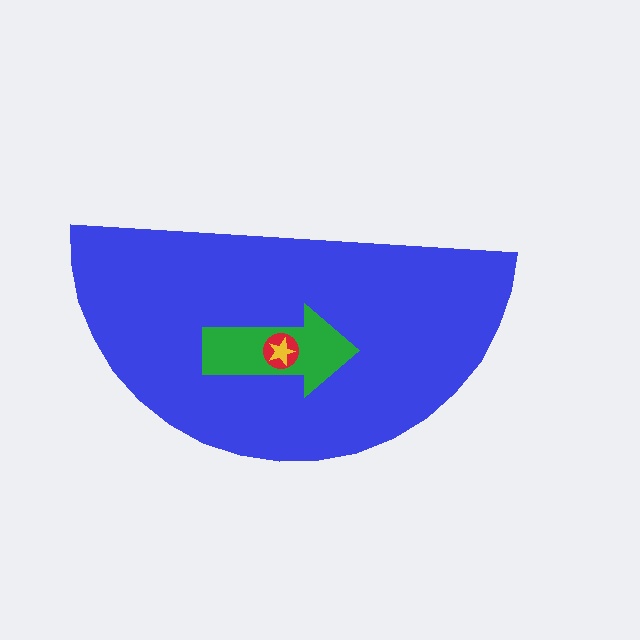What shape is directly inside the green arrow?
The red circle.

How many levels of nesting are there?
4.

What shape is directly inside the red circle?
The yellow star.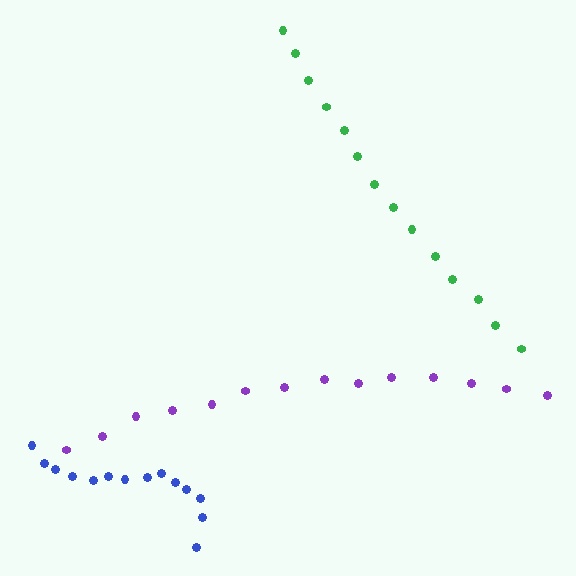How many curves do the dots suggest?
There are 3 distinct paths.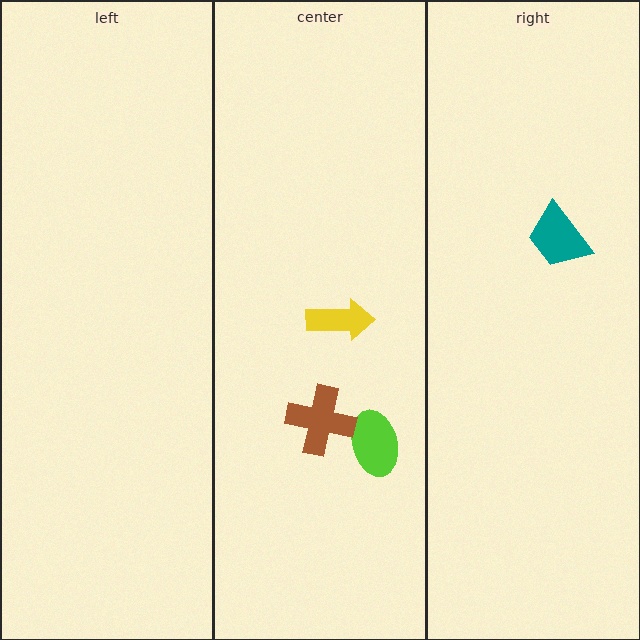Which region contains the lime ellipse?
The center region.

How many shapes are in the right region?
1.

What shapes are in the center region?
The lime ellipse, the brown cross, the yellow arrow.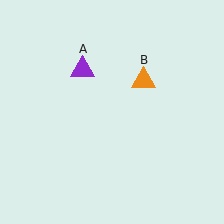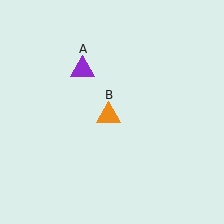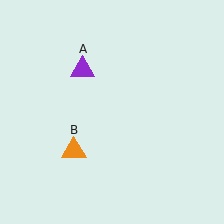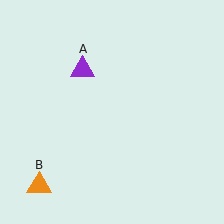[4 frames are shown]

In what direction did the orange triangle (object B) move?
The orange triangle (object B) moved down and to the left.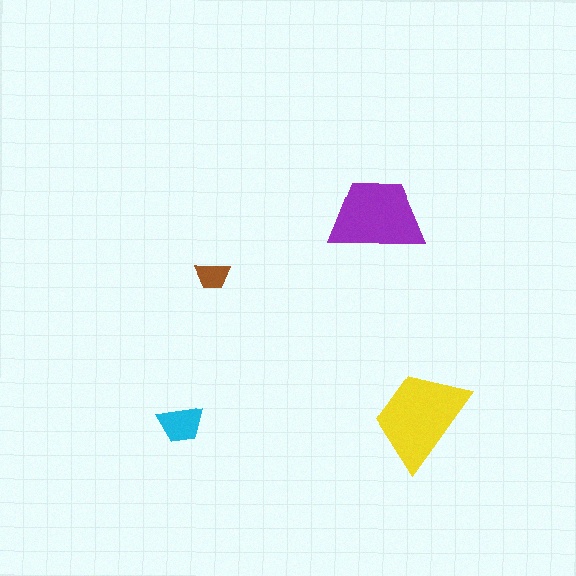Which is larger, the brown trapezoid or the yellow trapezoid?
The yellow one.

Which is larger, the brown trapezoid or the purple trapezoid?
The purple one.